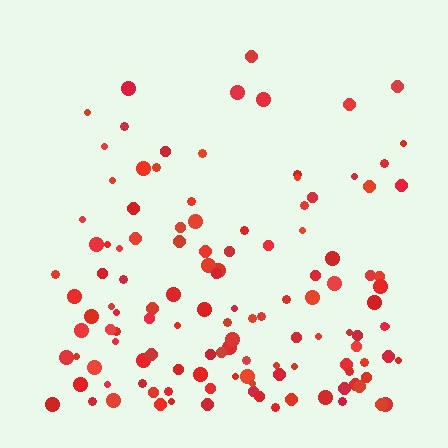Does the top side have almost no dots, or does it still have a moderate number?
Still a moderate number, just noticeably fewer than the bottom.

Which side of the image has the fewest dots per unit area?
The top.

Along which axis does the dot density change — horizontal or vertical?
Vertical.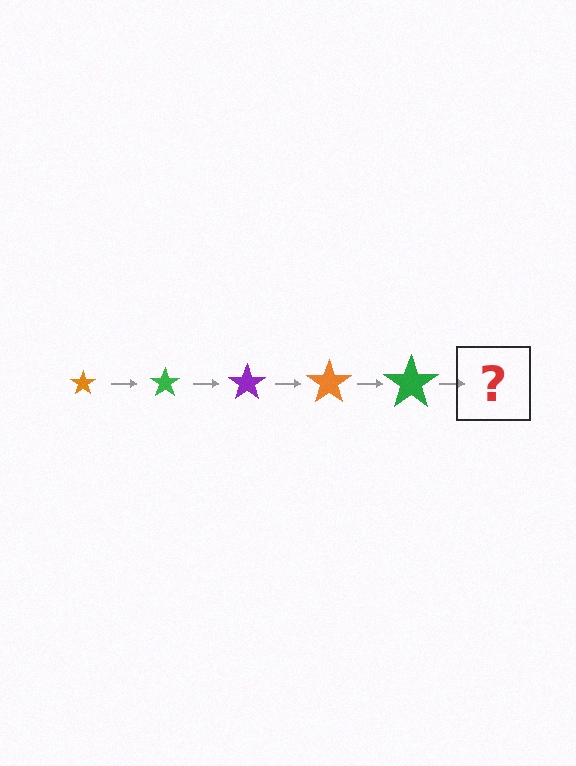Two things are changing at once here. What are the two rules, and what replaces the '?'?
The two rules are that the star grows larger each step and the color cycles through orange, green, and purple. The '?' should be a purple star, larger than the previous one.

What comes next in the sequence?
The next element should be a purple star, larger than the previous one.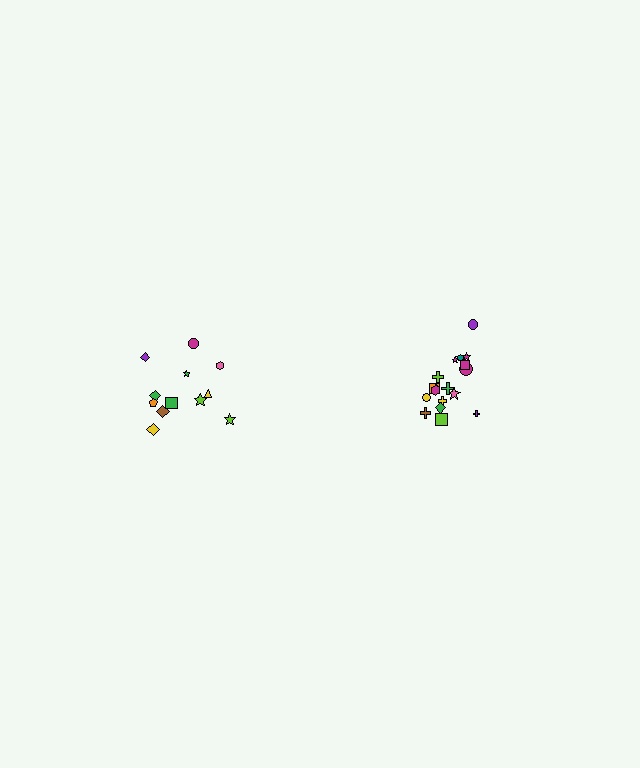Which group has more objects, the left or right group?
The right group.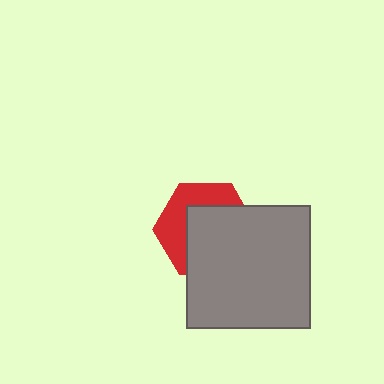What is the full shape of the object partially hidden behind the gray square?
The partially hidden object is a red hexagon.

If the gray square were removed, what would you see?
You would see the complete red hexagon.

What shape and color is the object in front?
The object in front is a gray square.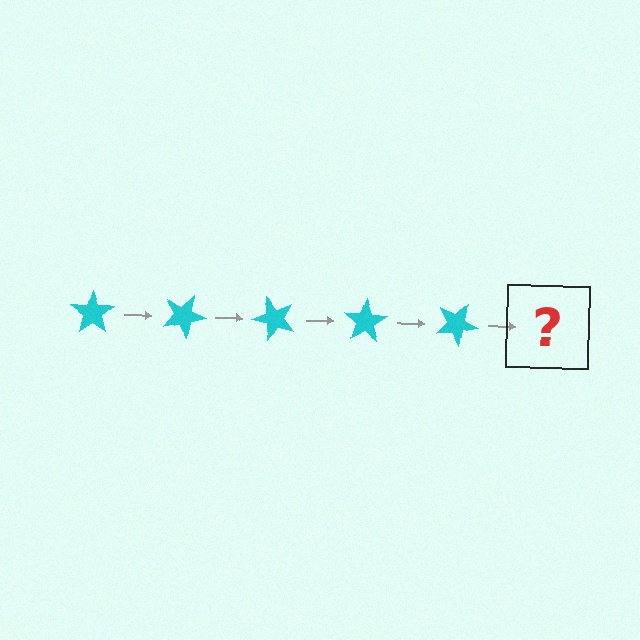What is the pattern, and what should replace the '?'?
The pattern is that the star rotates 25 degrees each step. The '?' should be a cyan star rotated 125 degrees.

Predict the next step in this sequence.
The next step is a cyan star rotated 125 degrees.